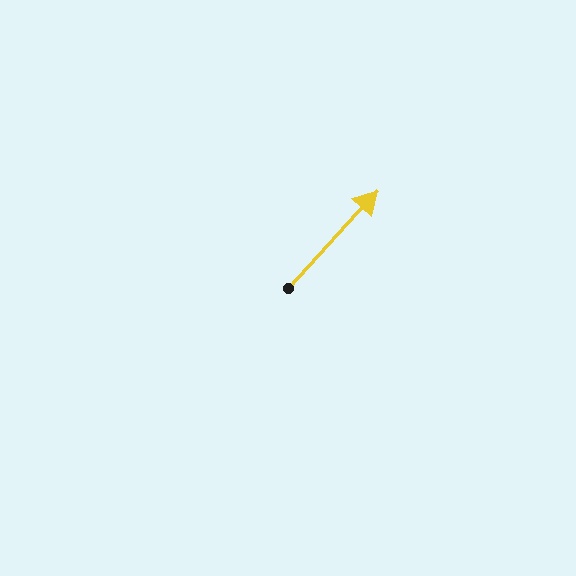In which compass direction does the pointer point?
Northeast.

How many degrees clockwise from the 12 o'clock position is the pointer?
Approximately 43 degrees.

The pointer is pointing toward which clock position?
Roughly 1 o'clock.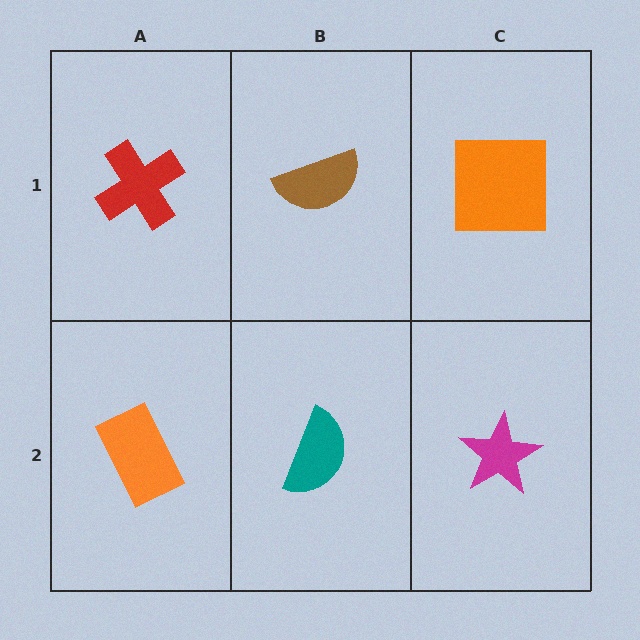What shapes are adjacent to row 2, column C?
An orange square (row 1, column C), a teal semicircle (row 2, column B).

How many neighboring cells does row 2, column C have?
2.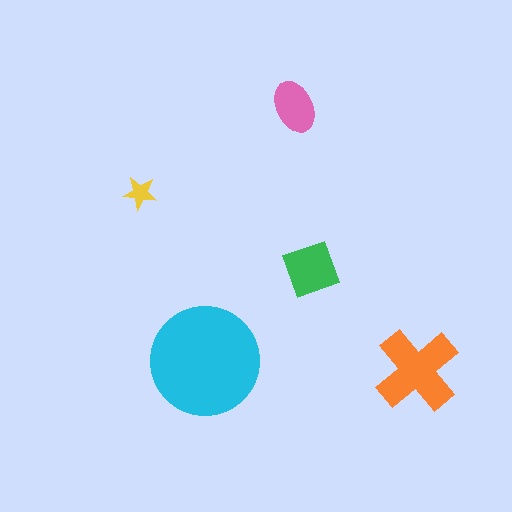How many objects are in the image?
There are 5 objects in the image.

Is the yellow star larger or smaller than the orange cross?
Smaller.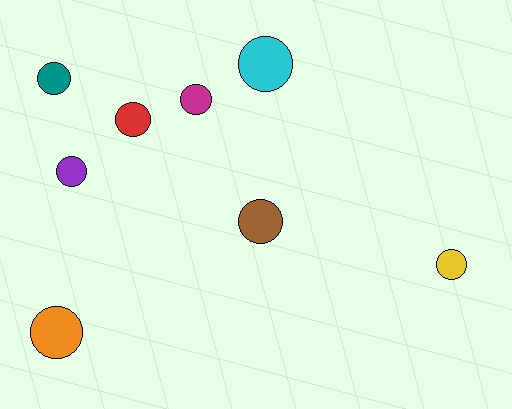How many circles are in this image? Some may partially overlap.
There are 8 circles.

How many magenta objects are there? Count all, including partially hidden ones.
There is 1 magenta object.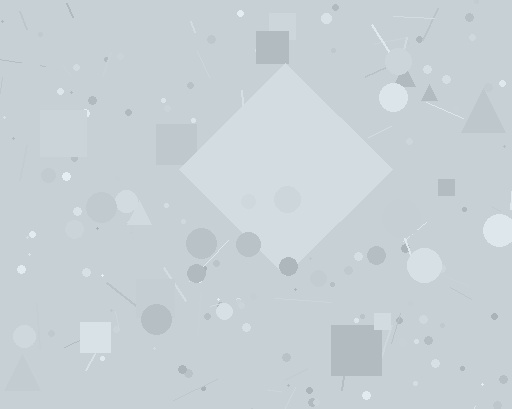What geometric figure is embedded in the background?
A diamond is embedded in the background.